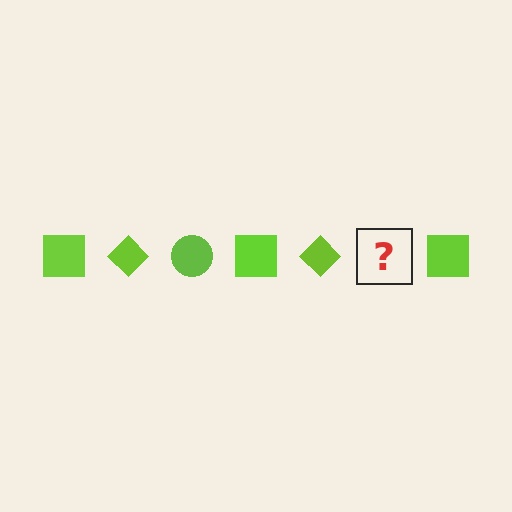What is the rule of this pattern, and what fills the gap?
The rule is that the pattern cycles through square, diamond, circle shapes in lime. The gap should be filled with a lime circle.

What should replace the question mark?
The question mark should be replaced with a lime circle.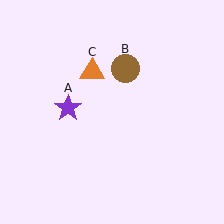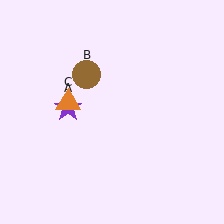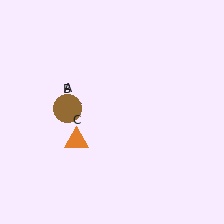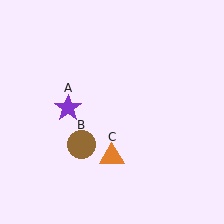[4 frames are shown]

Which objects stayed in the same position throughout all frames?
Purple star (object A) remained stationary.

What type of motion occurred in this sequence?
The brown circle (object B), orange triangle (object C) rotated counterclockwise around the center of the scene.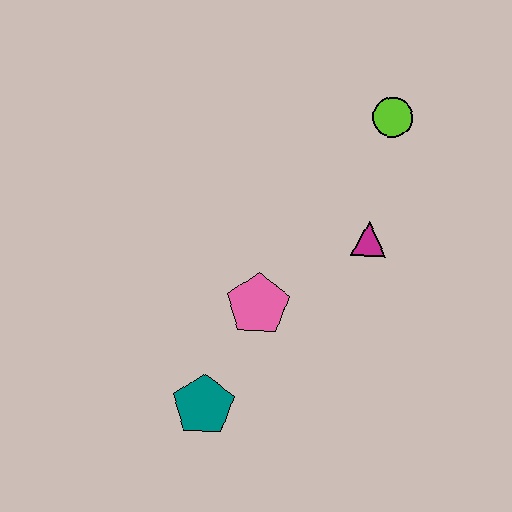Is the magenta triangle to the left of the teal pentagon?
No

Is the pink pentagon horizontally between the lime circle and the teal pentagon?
Yes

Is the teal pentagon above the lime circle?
No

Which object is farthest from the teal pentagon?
The lime circle is farthest from the teal pentagon.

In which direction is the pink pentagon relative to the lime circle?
The pink pentagon is below the lime circle.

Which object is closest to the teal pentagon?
The pink pentagon is closest to the teal pentagon.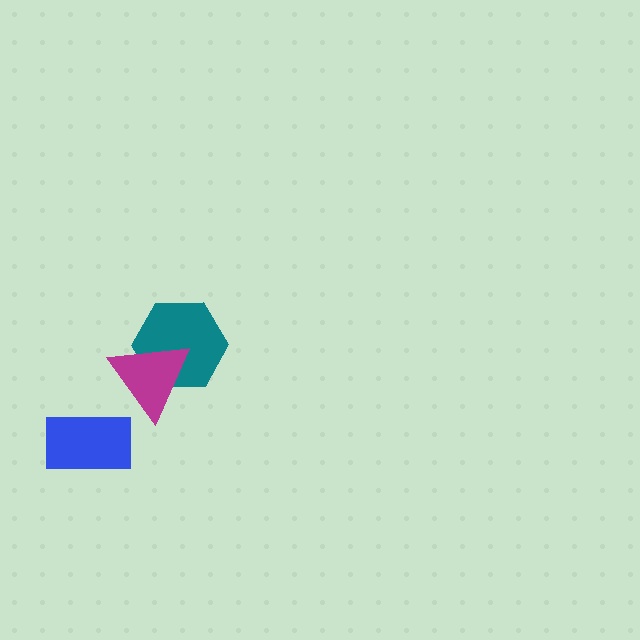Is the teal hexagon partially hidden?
Yes, it is partially covered by another shape.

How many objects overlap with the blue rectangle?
0 objects overlap with the blue rectangle.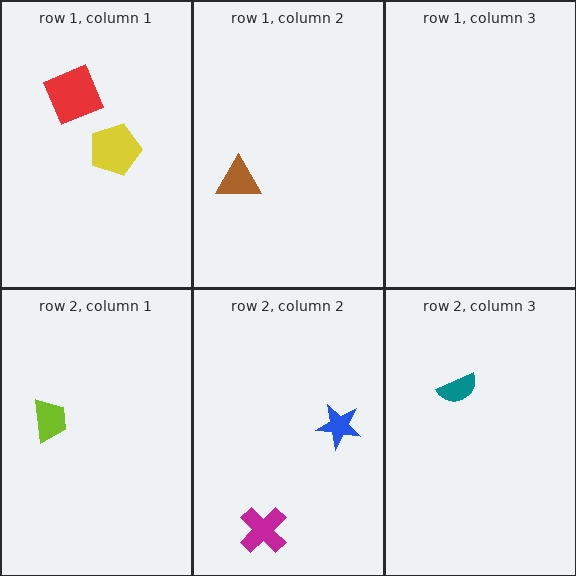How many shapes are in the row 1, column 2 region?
1.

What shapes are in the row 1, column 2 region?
The brown triangle.